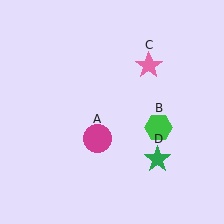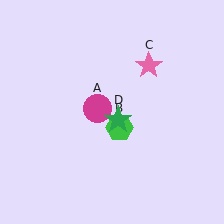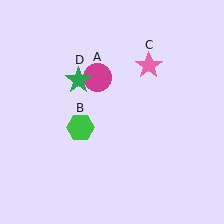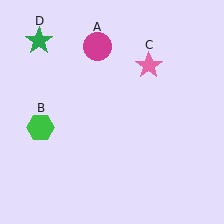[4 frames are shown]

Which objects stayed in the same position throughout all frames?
Pink star (object C) remained stationary.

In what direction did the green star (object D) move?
The green star (object D) moved up and to the left.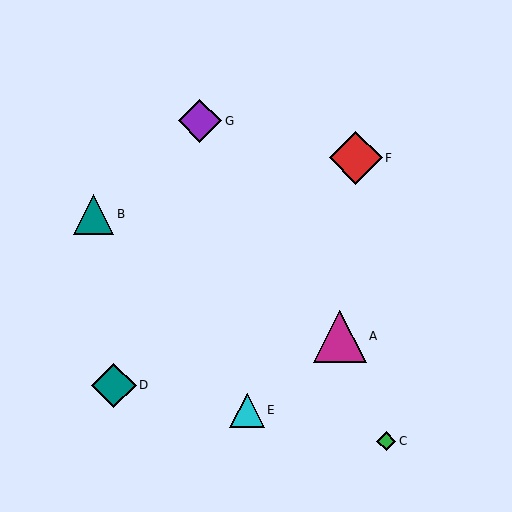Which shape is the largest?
The red diamond (labeled F) is the largest.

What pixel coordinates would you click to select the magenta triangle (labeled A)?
Click at (340, 336) to select the magenta triangle A.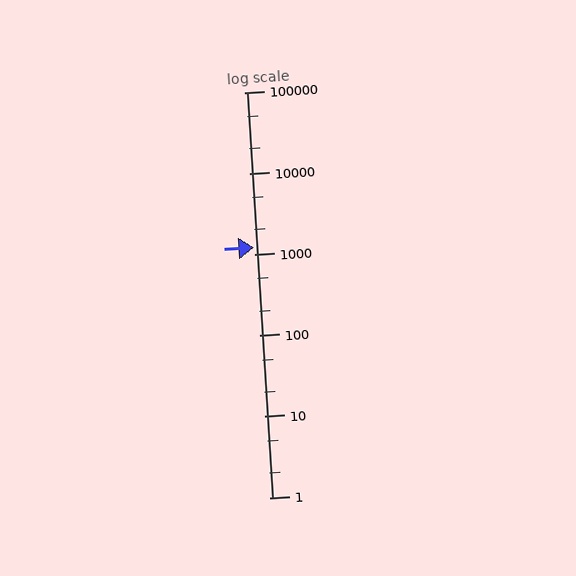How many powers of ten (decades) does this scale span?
The scale spans 5 decades, from 1 to 100000.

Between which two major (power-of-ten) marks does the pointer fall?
The pointer is between 1000 and 10000.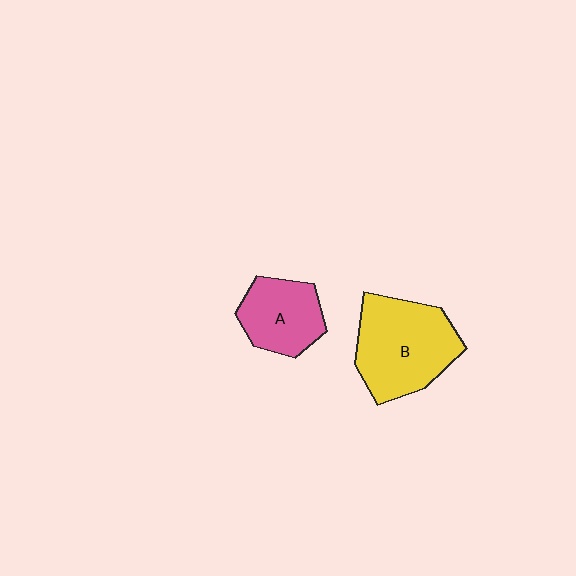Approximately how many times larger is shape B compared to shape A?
Approximately 1.6 times.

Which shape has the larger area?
Shape B (yellow).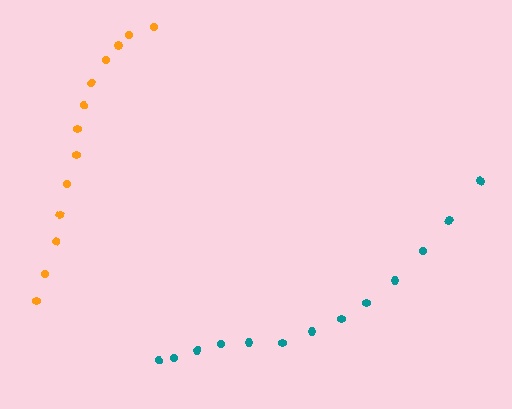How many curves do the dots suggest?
There are 2 distinct paths.